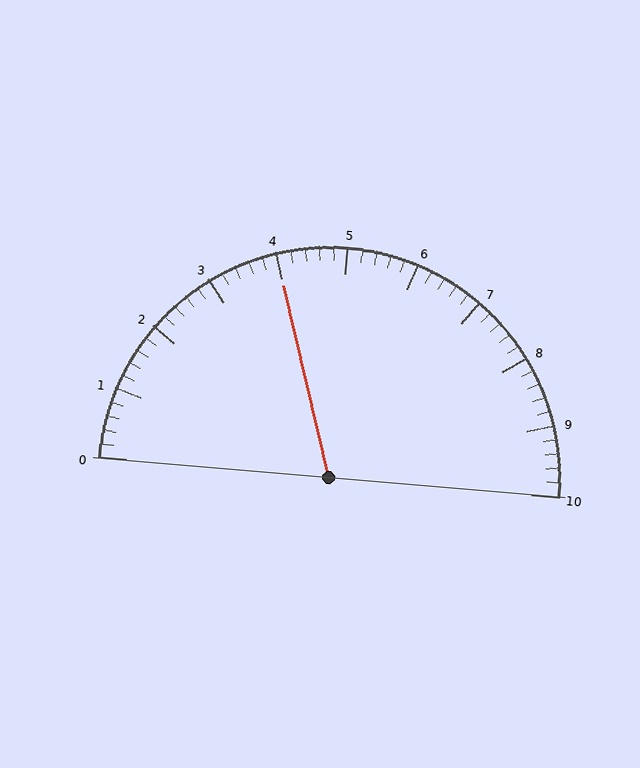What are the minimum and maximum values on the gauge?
The gauge ranges from 0 to 10.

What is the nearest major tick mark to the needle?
The nearest major tick mark is 4.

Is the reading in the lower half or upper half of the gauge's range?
The reading is in the lower half of the range (0 to 10).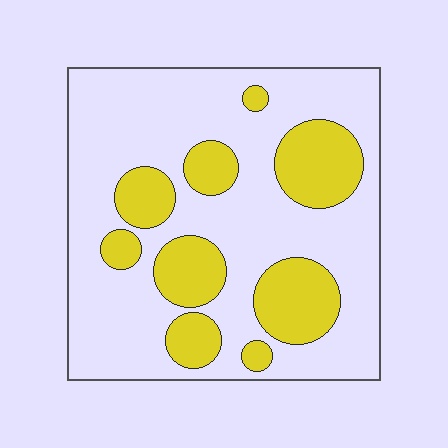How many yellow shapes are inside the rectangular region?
9.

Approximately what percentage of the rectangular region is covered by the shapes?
Approximately 30%.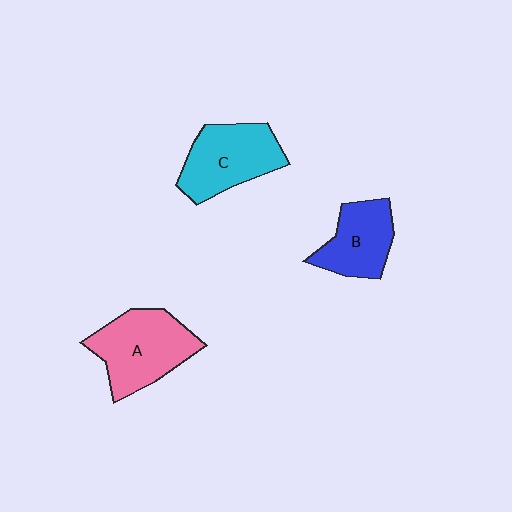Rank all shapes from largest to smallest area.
From largest to smallest: A (pink), C (cyan), B (blue).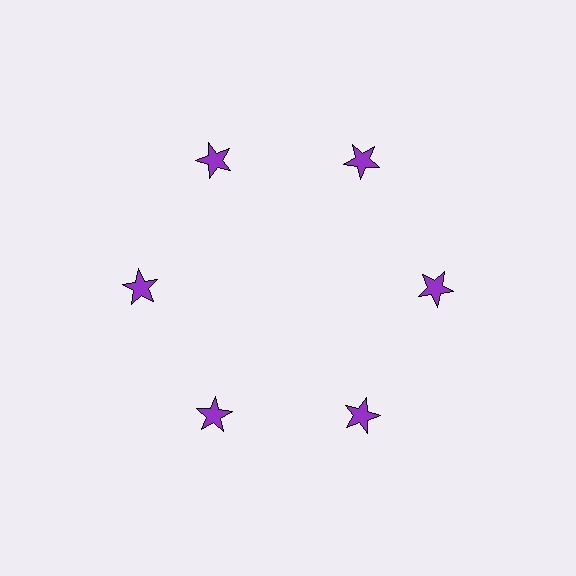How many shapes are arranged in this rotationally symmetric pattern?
There are 6 shapes, arranged in 6 groups of 1.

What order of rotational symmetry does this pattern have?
This pattern has 6-fold rotational symmetry.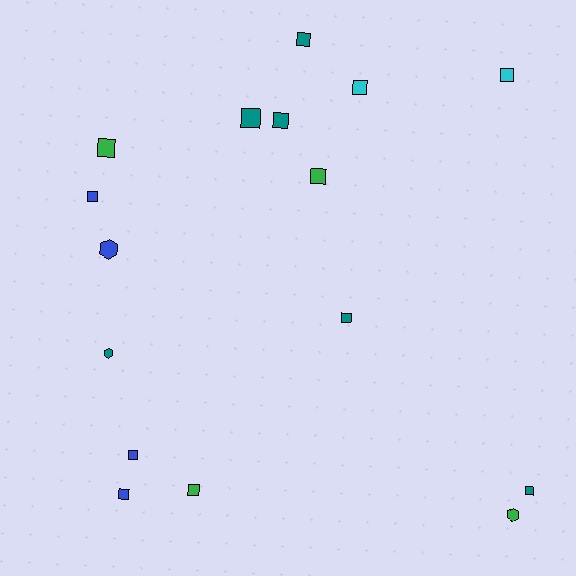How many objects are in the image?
There are 16 objects.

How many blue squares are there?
There are 3 blue squares.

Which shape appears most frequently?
Square, with 13 objects.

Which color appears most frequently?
Teal, with 6 objects.